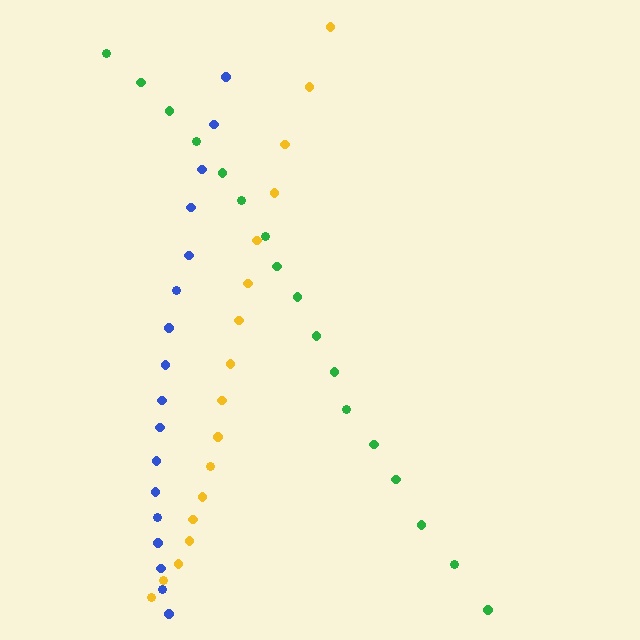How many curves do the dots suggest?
There are 3 distinct paths.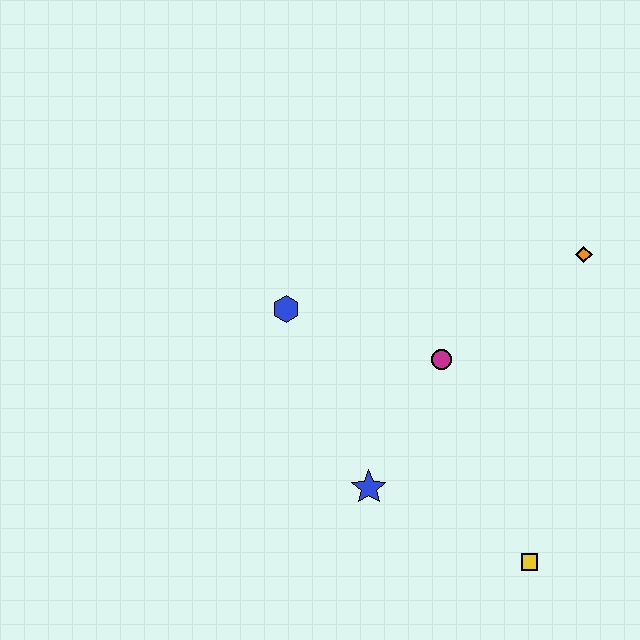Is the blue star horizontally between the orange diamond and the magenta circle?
No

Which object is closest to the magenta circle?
The blue star is closest to the magenta circle.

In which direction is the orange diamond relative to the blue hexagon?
The orange diamond is to the right of the blue hexagon.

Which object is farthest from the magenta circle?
The yellow square is farthest from the magenta circle.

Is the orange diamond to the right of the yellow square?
Yes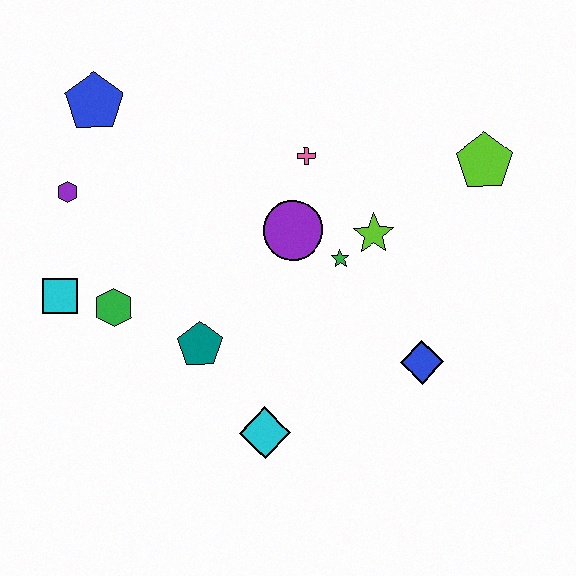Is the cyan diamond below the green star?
Yes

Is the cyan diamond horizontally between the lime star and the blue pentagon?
Yes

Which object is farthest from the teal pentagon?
The lime pentagon is farthest from the teal pentagon.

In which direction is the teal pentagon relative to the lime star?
The teal pentagon is to the left of the lime star.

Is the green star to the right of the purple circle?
Yes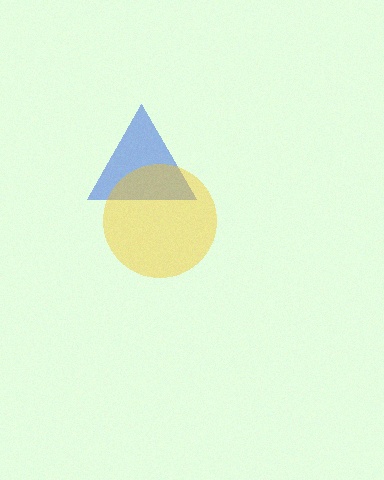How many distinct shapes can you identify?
There are 2 distinct shapes: a blue triangle, a yellow circle.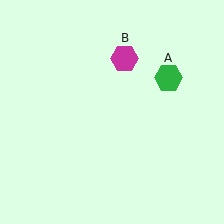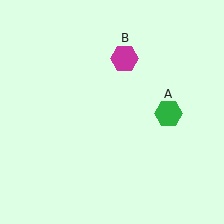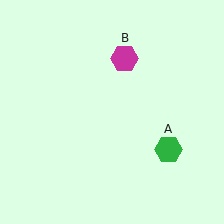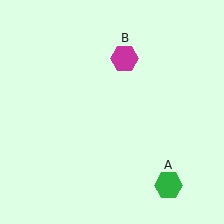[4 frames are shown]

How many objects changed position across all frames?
1 object changed position: green hexagon (object A).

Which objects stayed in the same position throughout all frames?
Magenta hexagon (object B) remained stationary.